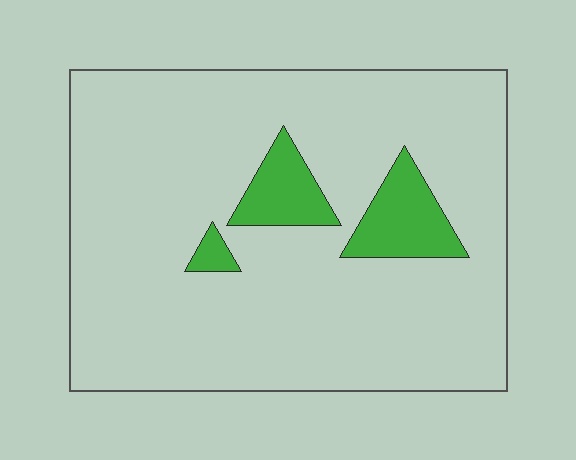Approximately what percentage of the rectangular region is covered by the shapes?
Approximately 10%.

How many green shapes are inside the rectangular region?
3.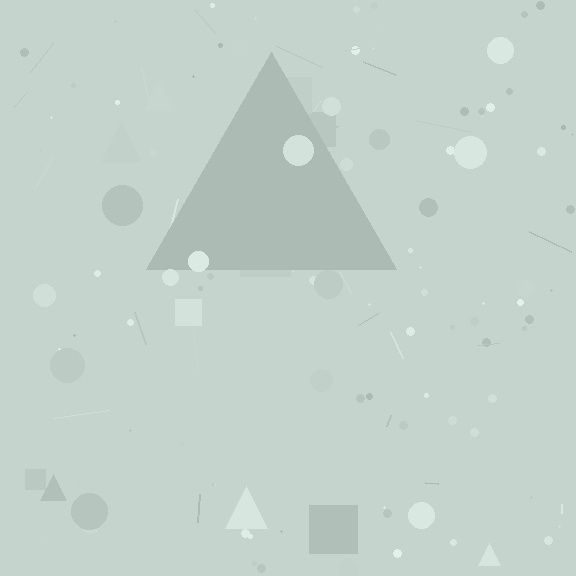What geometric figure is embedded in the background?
A triangle is embedded in the background.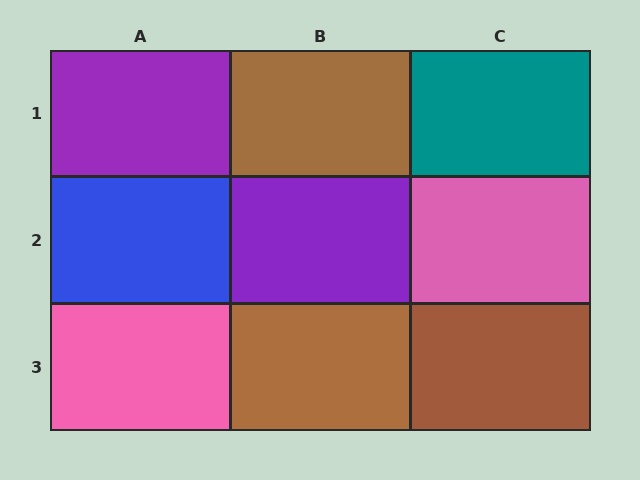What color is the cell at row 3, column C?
Brown.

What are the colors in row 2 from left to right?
Blue, purple, pink.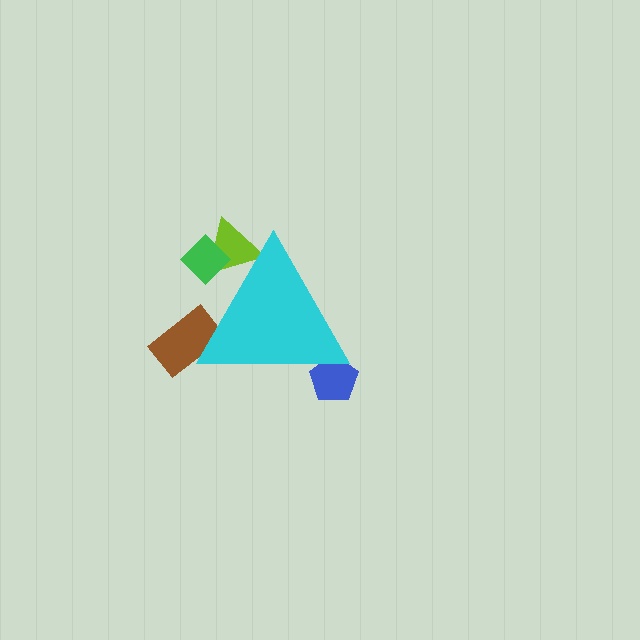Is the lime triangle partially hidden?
Yes, the lime triangle is partially hidden behind the cyan triangle.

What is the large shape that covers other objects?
A cyan triangle.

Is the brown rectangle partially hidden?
Yes, the brown rectangle is partially hidden behind the cyan triangle.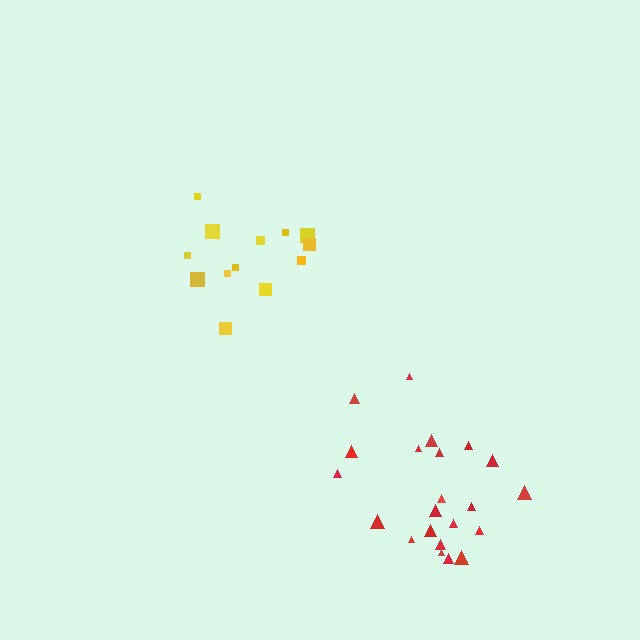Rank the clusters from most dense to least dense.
red, yellow.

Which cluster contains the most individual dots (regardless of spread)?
Red (22).